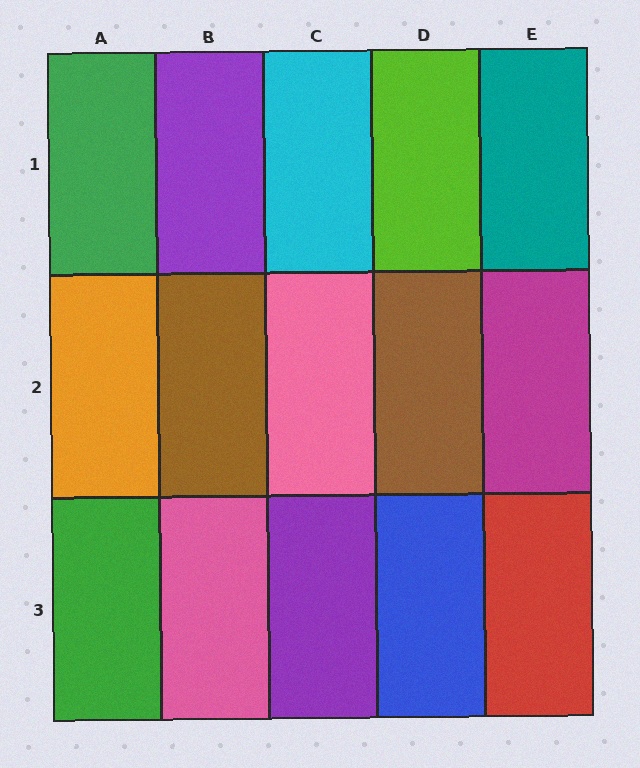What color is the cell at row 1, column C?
Cyan.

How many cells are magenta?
1 cell is magenta.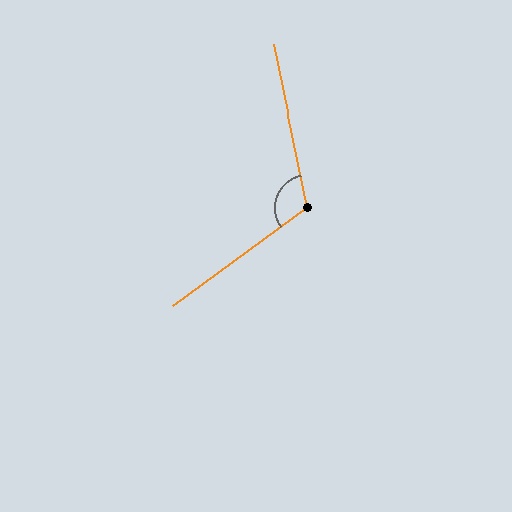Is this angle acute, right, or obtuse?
It is obtuse.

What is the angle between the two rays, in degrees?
Approximately 114 degrees.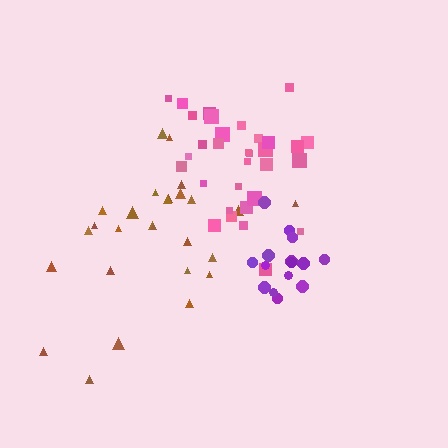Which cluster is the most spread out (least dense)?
Brown.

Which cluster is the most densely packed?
Purple.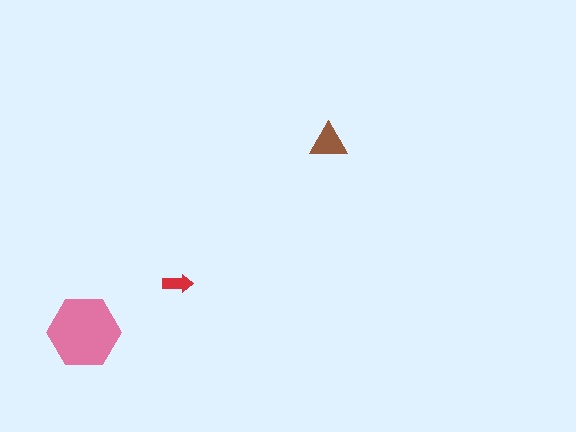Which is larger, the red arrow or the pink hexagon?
The pink hexagon.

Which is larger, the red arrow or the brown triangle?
The brown triangle.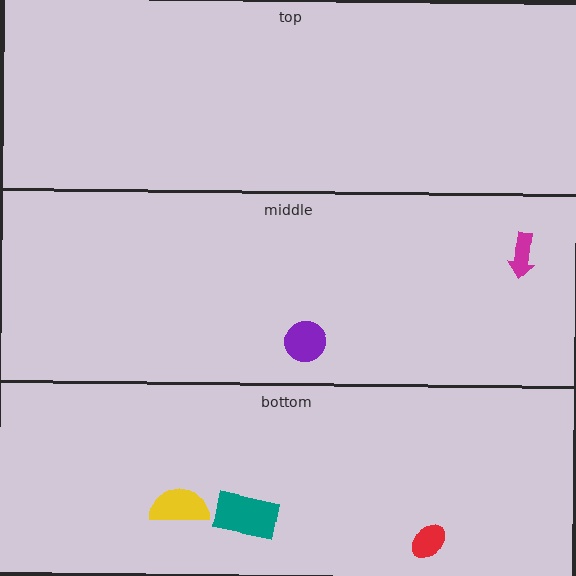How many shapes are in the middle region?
2.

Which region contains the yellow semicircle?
The bottom region.